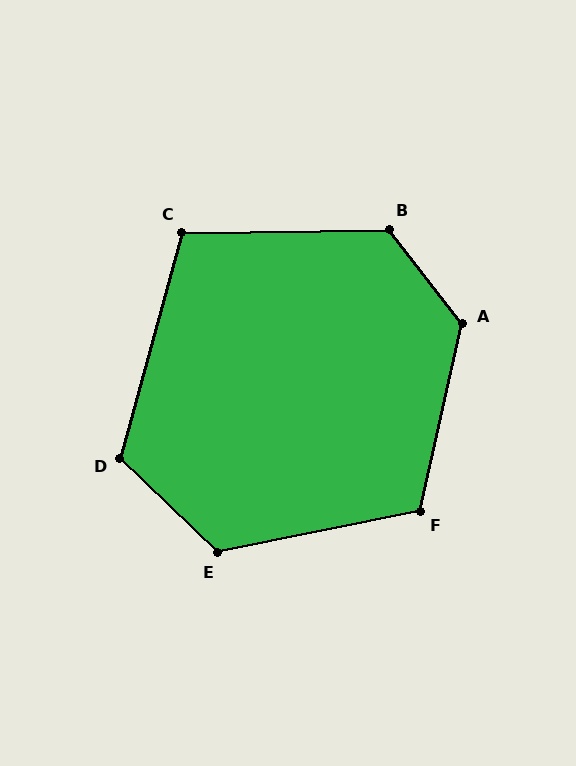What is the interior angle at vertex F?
Approximately 114 degrees (obtuse).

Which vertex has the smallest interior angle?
C, at approximately 106 degrees.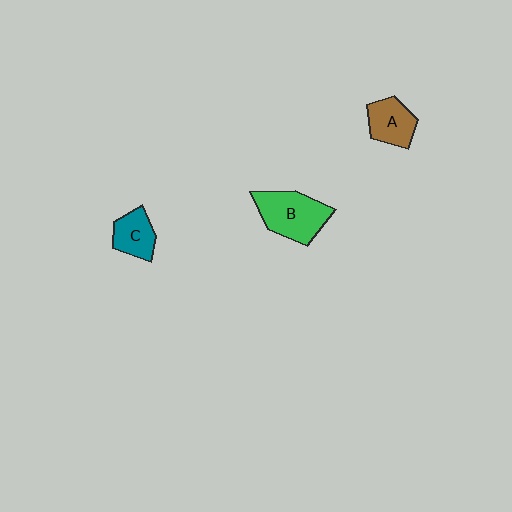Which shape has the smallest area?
Shape C (teal).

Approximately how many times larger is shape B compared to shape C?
Approximately 1.7 times.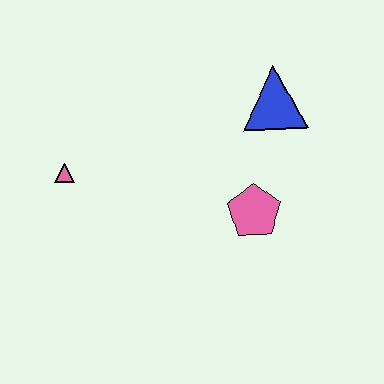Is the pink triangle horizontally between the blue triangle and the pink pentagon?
No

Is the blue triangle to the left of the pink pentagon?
No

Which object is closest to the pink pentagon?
The blue triangle is closest to the pink pentagon.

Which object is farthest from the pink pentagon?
The pink triangle is farthest from the pink pentagon.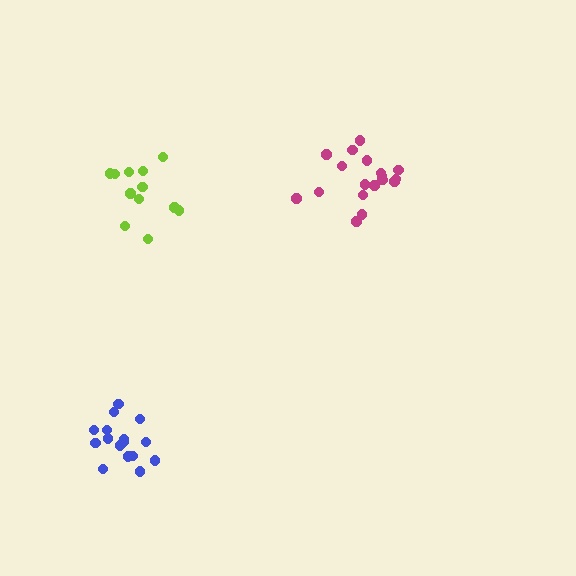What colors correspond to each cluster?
The clusters are colored: lime, magenta, blue.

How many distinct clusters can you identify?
There are 3 distinct clusters.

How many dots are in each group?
Group 1: 12 dots, Group 2: 18 dots, Group 3: 16 dots (46 total).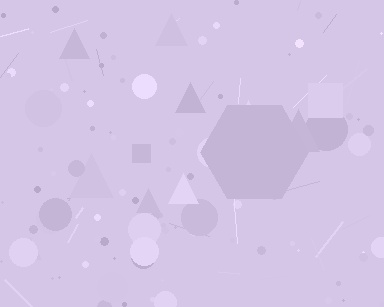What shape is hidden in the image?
A hexagon is hidden in the image.